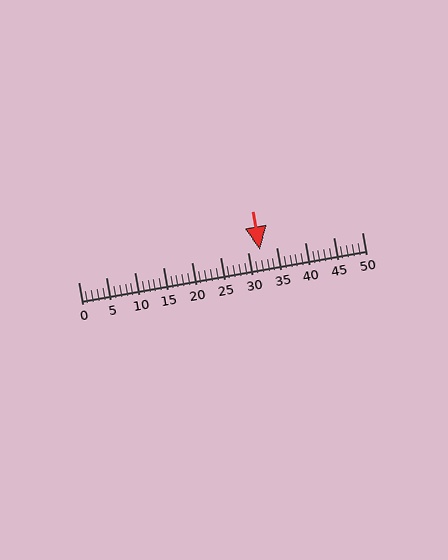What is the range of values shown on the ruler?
The ruler shows values from 0 to 50.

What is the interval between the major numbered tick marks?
The major tick marks are spaced 5 units apart.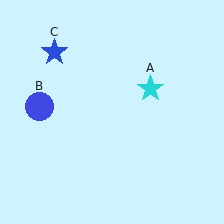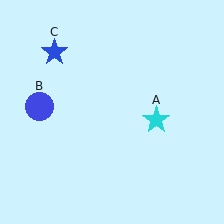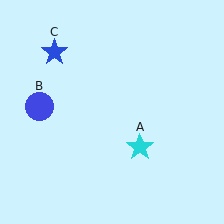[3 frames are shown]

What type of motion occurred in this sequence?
The cyan star (object A) rotated clockwise around the center of the scene.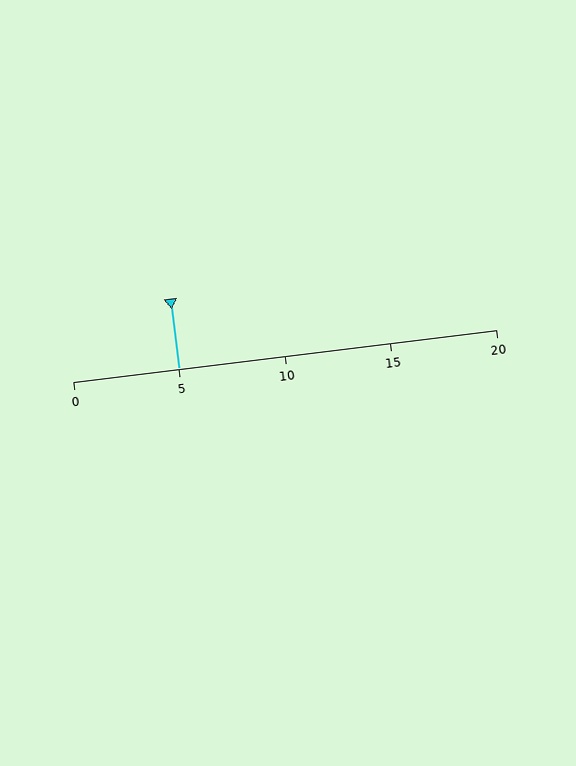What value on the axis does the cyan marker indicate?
The marker indicates approximately 5.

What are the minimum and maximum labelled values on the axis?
The axis runs from 0 to 20.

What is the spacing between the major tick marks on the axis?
The major ticks are spaced 5 apart.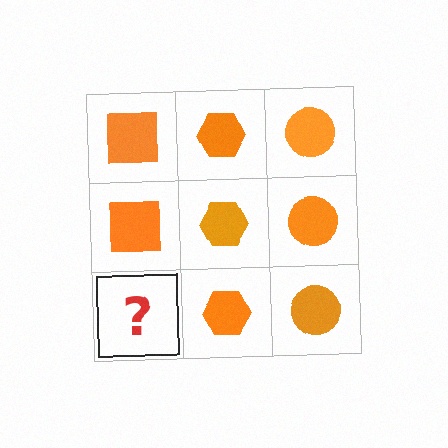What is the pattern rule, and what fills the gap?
The rule is that each column has a consistent shape. The gap should be filled with an orange square.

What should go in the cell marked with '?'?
The missing cell should contain an orange square.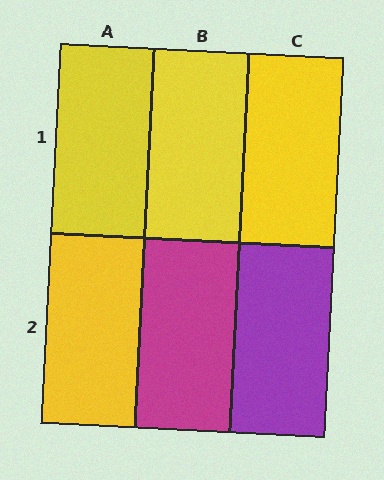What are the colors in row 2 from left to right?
Yellow, magenta, purple.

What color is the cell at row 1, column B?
Yellow.